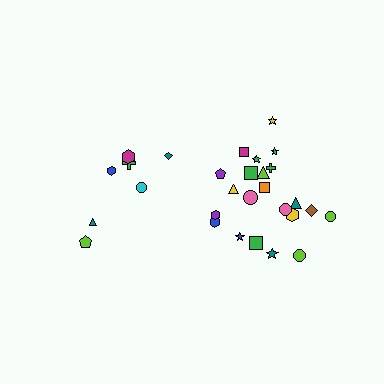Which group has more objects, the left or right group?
The right group.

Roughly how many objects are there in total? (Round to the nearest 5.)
Roughly 30 objects in total.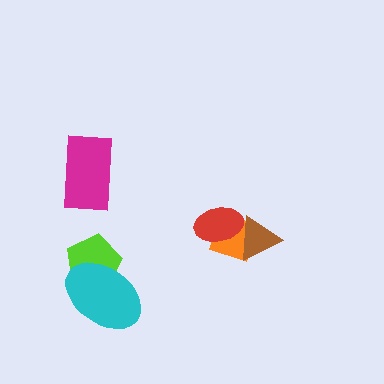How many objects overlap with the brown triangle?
2 objects overlap with the brown triangle.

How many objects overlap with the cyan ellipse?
1 object overlaps with the cyan ellipse.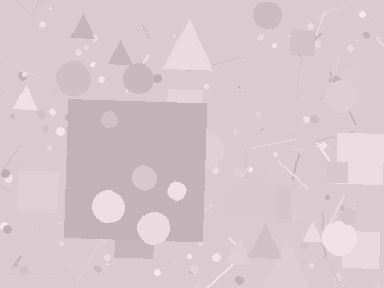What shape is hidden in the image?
A square is hidden in the image.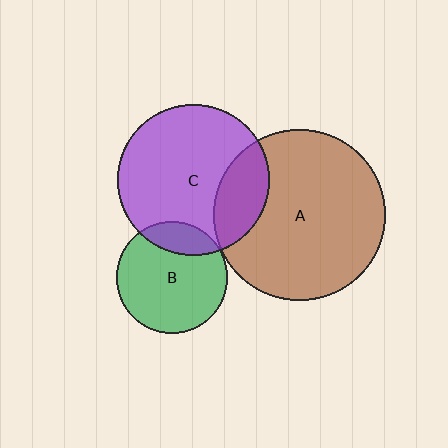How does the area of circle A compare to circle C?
Approximately 1.3 times.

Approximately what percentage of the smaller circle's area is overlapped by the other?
Approximately 20%.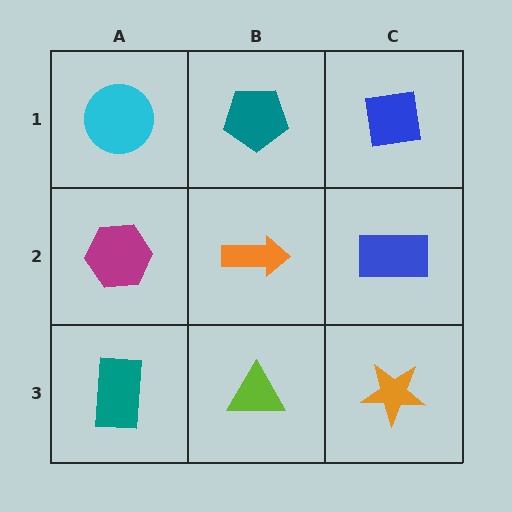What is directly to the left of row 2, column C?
An orange arrow.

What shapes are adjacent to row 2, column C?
A blue square (row 1, column C), an orange star (row 3, column C), an orange arrow (row 2, column B).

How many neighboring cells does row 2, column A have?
3.